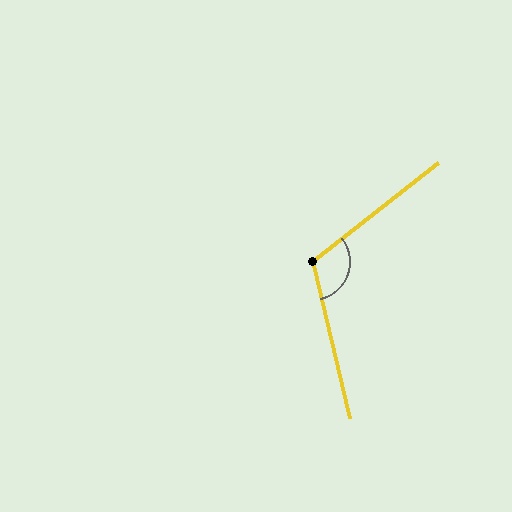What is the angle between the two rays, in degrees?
Approximately 115 degrees.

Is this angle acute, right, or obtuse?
It is obtuse.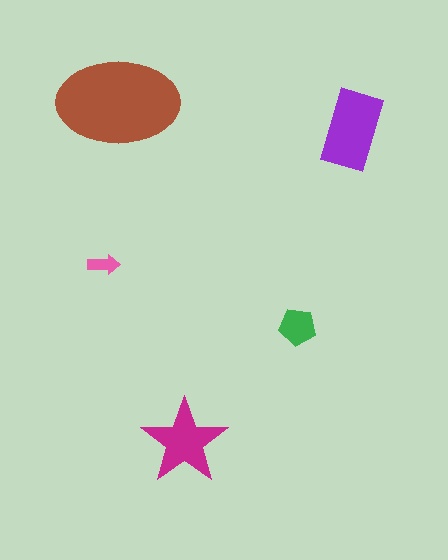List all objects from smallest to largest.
The pink arrow, the green pentagon, the magenta star, the purple rectangle, the brown ellipse.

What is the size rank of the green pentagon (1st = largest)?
4th.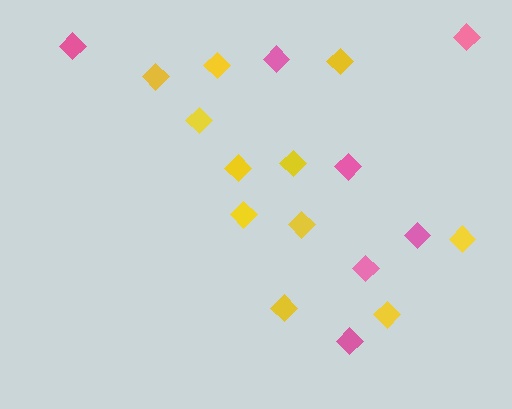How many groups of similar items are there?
There are 2 groups: one group of pink diamonds (7) and one group of yellow diamonds (11).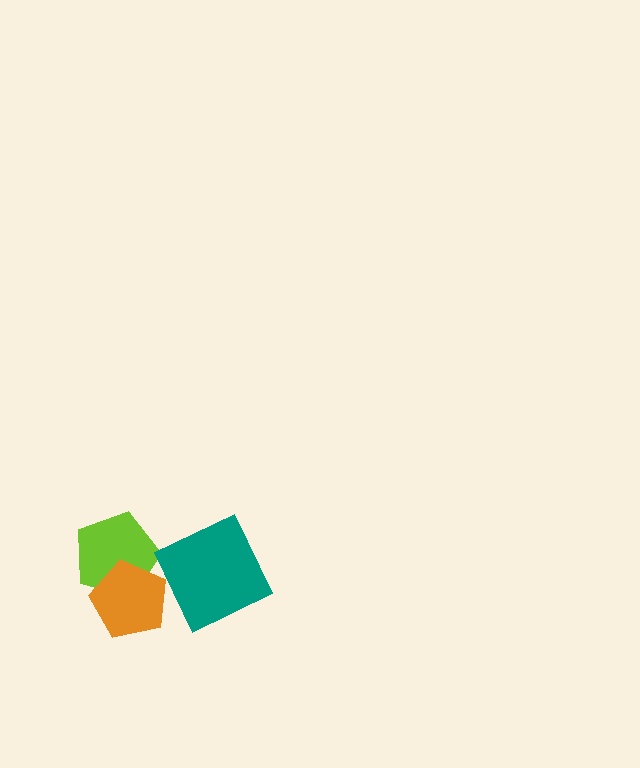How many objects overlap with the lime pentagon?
1 object overlaps with the lime pentagon.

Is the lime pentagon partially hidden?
Yes, it is partially covered by another shape.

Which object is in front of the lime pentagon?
The orange pentagon is in front of the lime pentagon.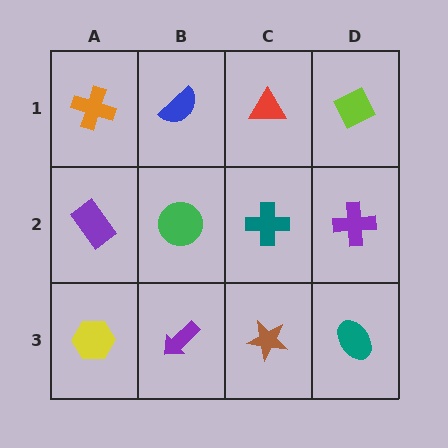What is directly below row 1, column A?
A purple rectangle.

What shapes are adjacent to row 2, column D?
A lime diamond (row 1, column D), a teal ellipse (row 3, column D), a teal cross (row 2, column C).